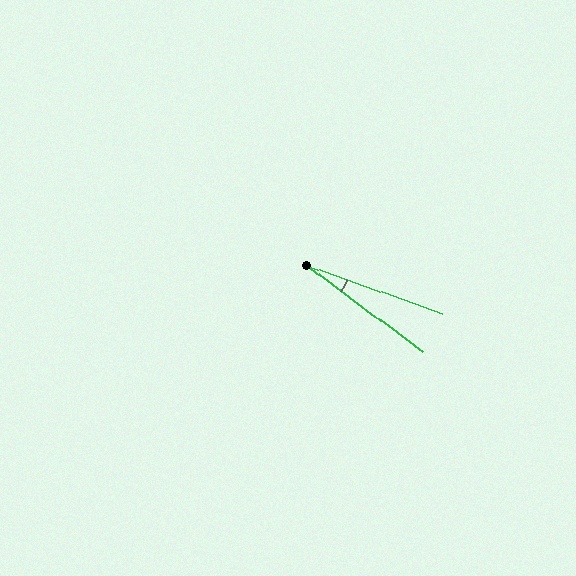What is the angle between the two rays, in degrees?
Approximately 17 degrees.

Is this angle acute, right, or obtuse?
It is acute.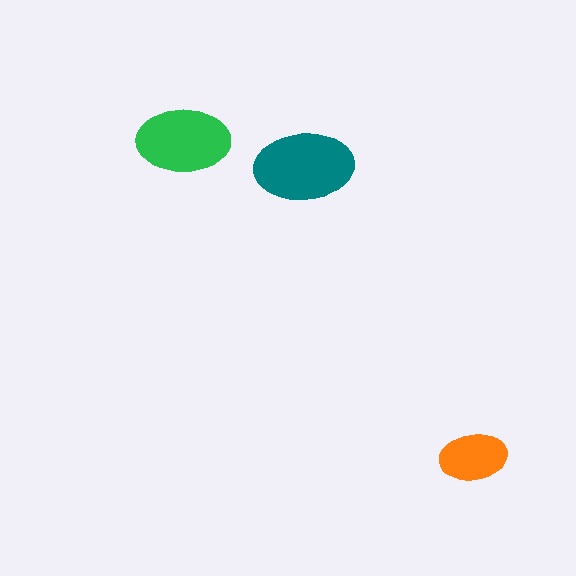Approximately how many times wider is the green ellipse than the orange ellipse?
About 1.5 times wider.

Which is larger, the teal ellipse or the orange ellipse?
The teal one.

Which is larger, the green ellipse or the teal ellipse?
The teal one.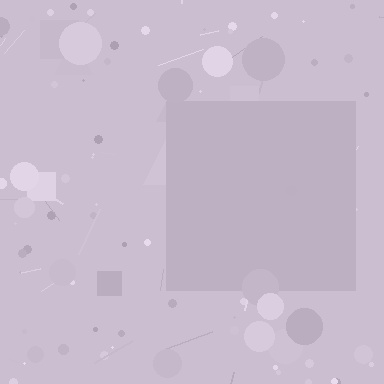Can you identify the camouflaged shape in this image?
The camouflaged shape is a square.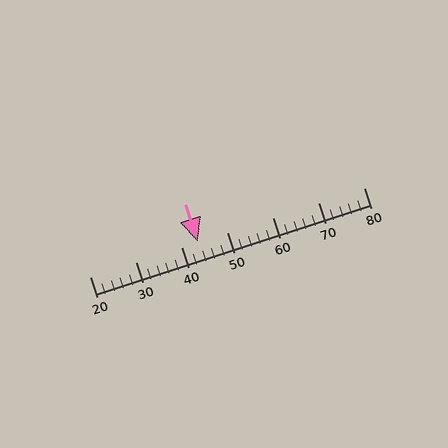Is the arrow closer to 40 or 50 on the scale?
The arrow is closer to 40.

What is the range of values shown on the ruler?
The ruler shows values from 20 to 80.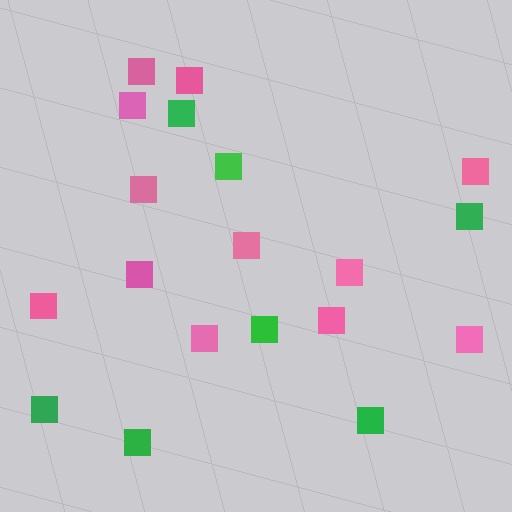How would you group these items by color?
There are 2 groups: one group of green squares (7) and one group of pink squares (12).